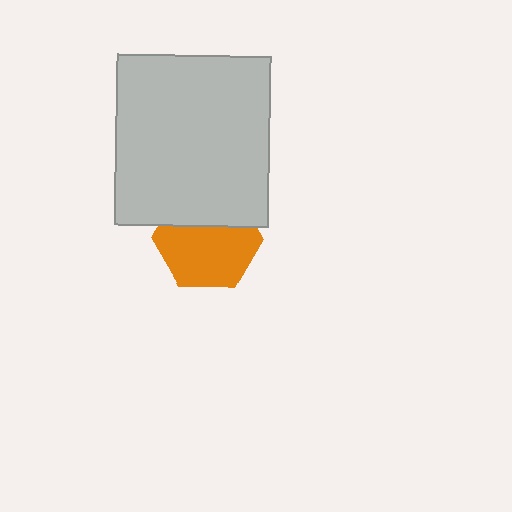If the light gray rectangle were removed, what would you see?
You would see the complete orange hexagon.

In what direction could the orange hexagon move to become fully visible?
The orange hexagon could move down. That would shift it out from behind the light gray rectangle entirely.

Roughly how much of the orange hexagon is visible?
About half of it is visible (roughly 64%).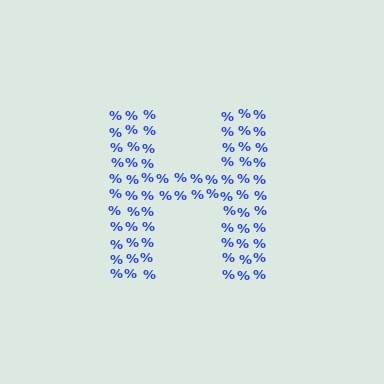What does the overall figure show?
The overall figure shows the letter H.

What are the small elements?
The small elements are percent signs.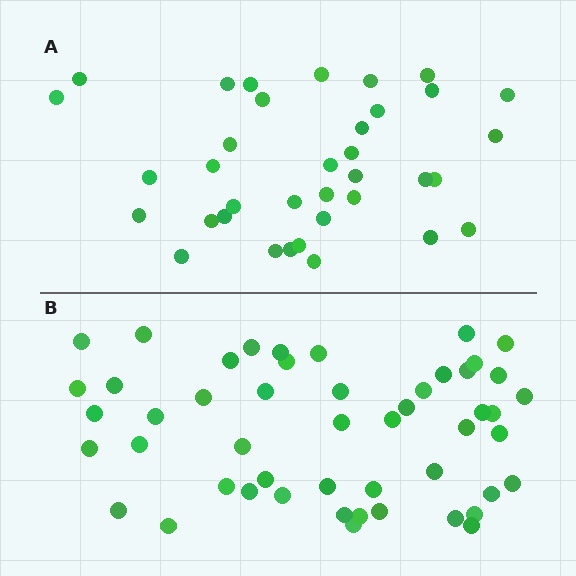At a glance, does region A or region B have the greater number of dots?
Region B (the bottom region) has more dots.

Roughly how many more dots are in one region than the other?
Region B has approximately 15 more dots than region A.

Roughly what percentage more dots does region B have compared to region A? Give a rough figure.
About 40% more.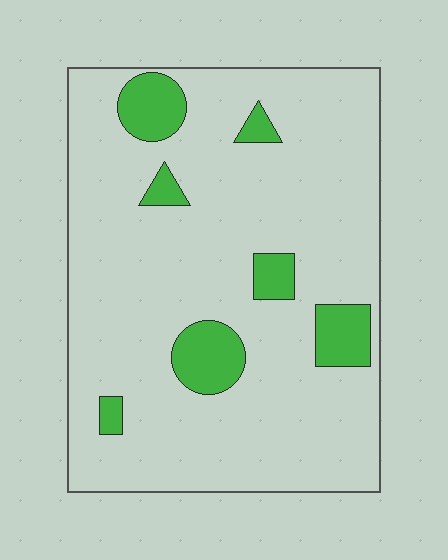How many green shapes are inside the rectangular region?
7.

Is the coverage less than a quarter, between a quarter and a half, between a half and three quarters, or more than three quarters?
Less than a quarter.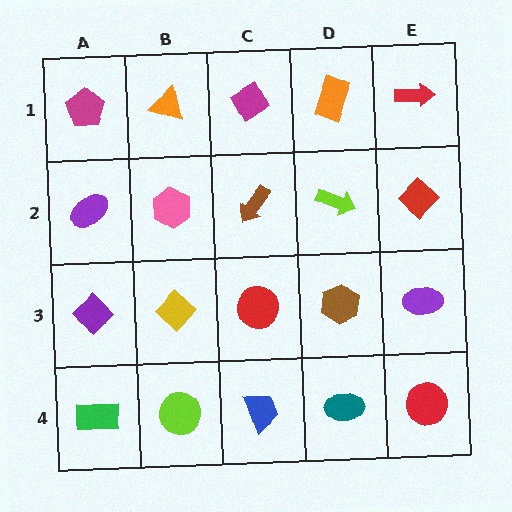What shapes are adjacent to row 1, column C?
A brown arrow (row 2, column C), an orange triangle (row 1, column B), an orange rectangle (row 1, column D).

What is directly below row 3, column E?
A red circle.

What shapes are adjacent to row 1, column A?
A purple ellipse (row 2, column A), an orange triangle (row 1, column B).